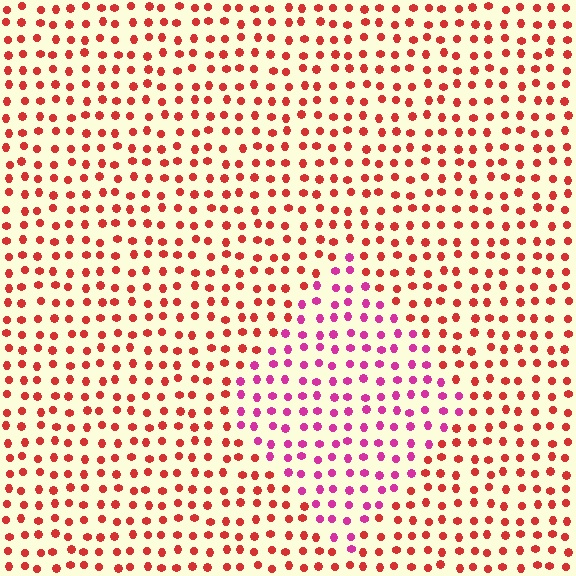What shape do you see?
I see a diamond.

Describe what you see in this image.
The image is filled with small red elements in a uniform arrangement. A diamond-shaped region is visible where the elements are tinted to a slightly different hue, forming a subtle color boundary.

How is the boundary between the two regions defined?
The boundary is defined purely by a slight shift in hue (about 42 degrees). Spacing, size, and orientation are identical on both sides.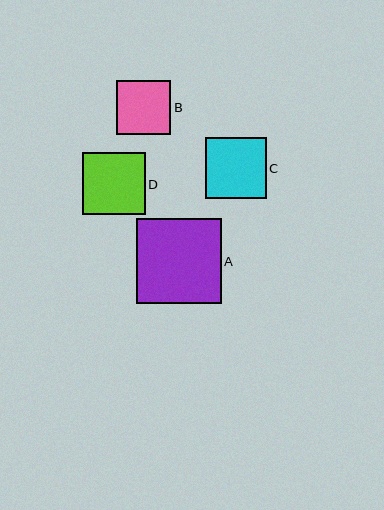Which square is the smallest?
Square B is the smallest with a size of approximately 54 pixels.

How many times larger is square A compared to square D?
Square A is approximately 1.4 times the size of square D.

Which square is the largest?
Square A is the largest with a size of approximately 85 pixels.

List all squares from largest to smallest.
From largest to smallest: A, D, C, B.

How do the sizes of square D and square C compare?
Square D and square C are approximately the same size.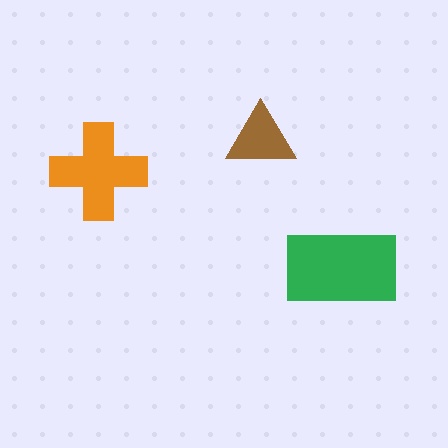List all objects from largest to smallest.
The green rectangle, the orange cross, the brown triangle.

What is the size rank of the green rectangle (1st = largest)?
1st.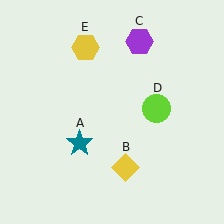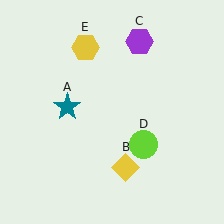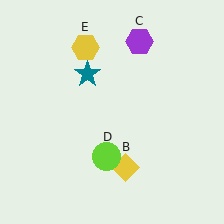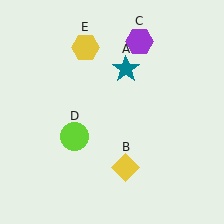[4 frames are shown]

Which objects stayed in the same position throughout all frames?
Yellow diamond (object B) and purple hexagon (object C) and yellow hexagon (object E) remained stationary.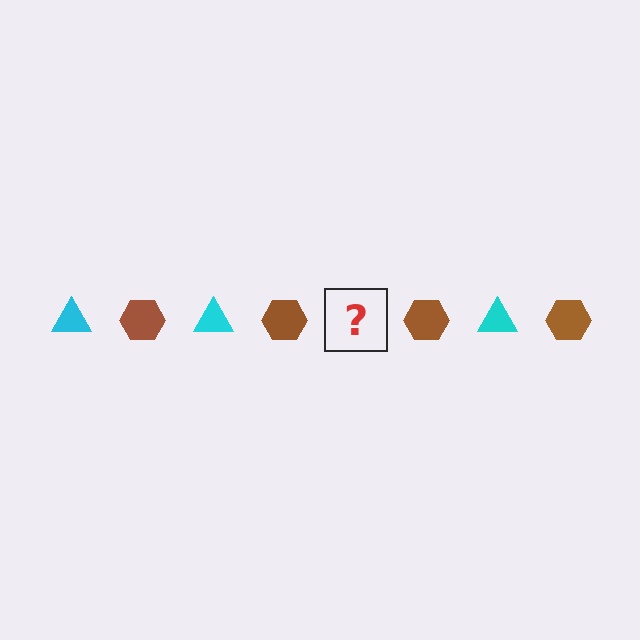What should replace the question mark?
The question mark should be replaced with a cyan triangle.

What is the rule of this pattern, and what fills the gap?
The rule is that the pattern alternates between cyan triangle and brown hexagon. The gap should be filled with a cyan triangle.